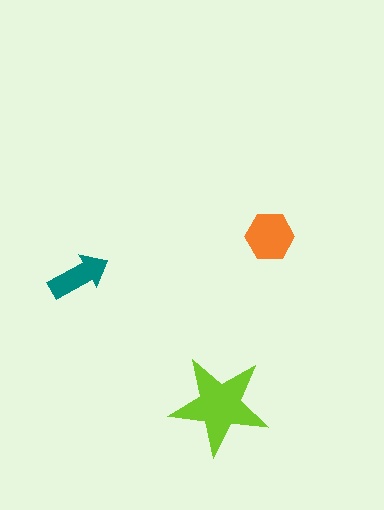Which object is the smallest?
The teal arrow.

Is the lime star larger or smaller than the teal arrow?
Larger.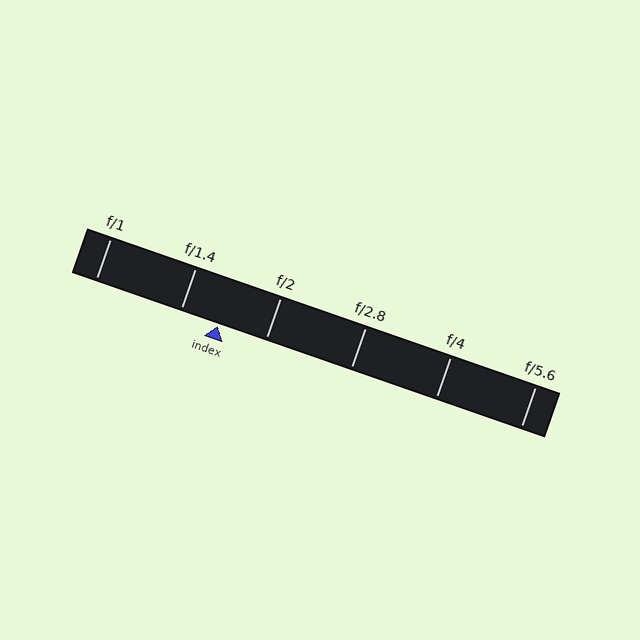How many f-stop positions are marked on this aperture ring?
There are 6 f-stop positions marked.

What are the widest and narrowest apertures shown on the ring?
The widest aperture shown is f/1 and the narrowest is f/5.6.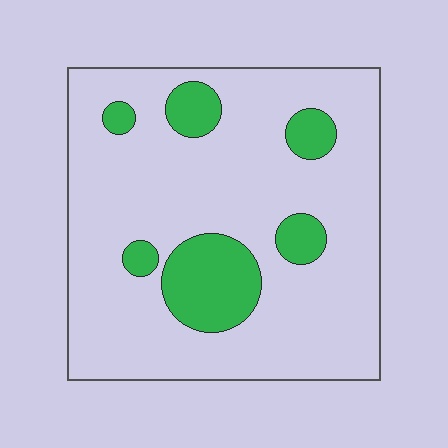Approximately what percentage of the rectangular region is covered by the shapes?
Approximately 15%.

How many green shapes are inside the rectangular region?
6.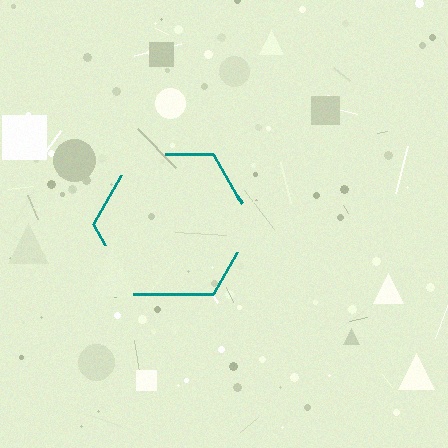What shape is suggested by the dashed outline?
The dashed outline suggests a hexagon.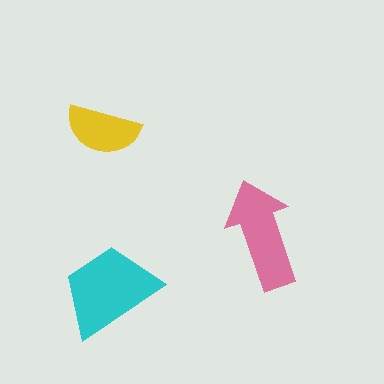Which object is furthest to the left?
The yellow semicircle is leftmost.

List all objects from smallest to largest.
The yellow semicircle, the pink arrow, the cyan trapezoid.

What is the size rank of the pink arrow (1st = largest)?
2nd.